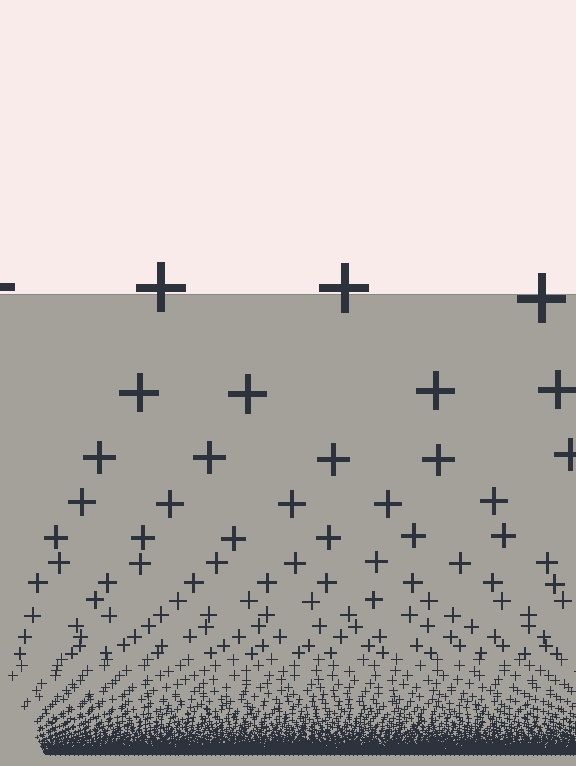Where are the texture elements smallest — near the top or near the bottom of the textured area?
Near the bottom.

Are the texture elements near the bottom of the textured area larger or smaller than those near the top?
Smaller. The gradient is inverted — elements near the bottom are smaller and denser.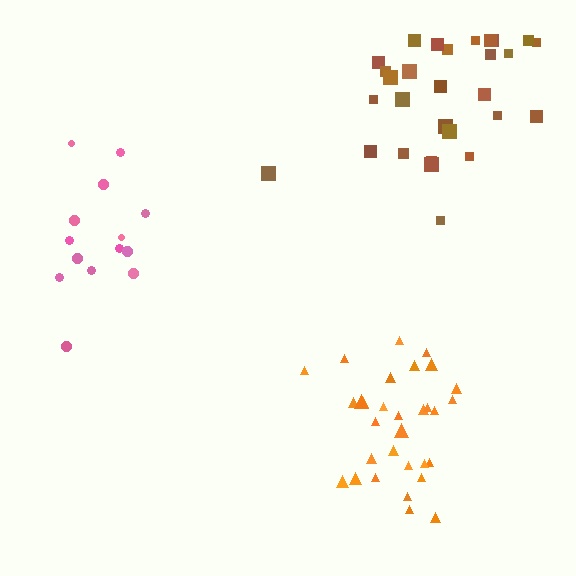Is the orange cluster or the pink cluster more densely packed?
Orange.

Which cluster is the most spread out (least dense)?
Brown.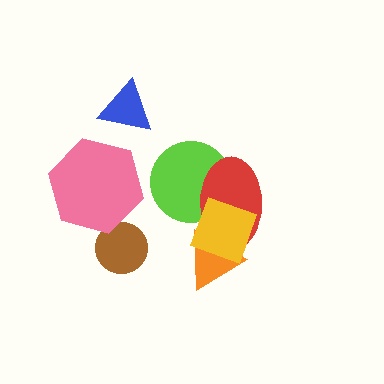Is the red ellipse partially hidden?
Yes, it is partially covered by another shape.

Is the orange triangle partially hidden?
Yes, it is partially covered by another shape.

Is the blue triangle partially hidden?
No, no other shape covers it.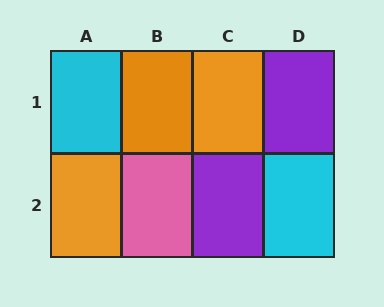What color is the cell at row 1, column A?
Cyan.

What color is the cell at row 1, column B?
Orange.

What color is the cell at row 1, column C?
Orange.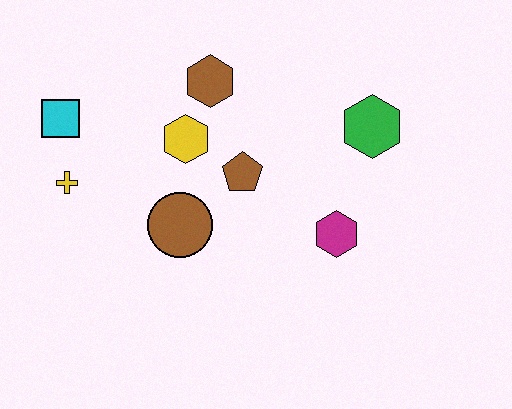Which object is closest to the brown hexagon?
The yellow hexagon is closest to the brown hexagon.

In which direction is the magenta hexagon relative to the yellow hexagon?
The magenta hexagon is to the right of the yellow hexagon.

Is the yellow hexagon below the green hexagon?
Yes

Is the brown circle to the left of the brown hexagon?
Yes